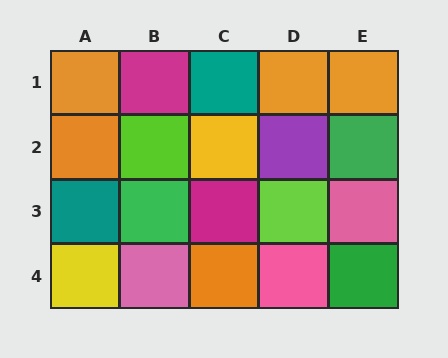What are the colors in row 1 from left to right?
Orange, magenta, teal, orange, orange.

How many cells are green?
3 cells are green.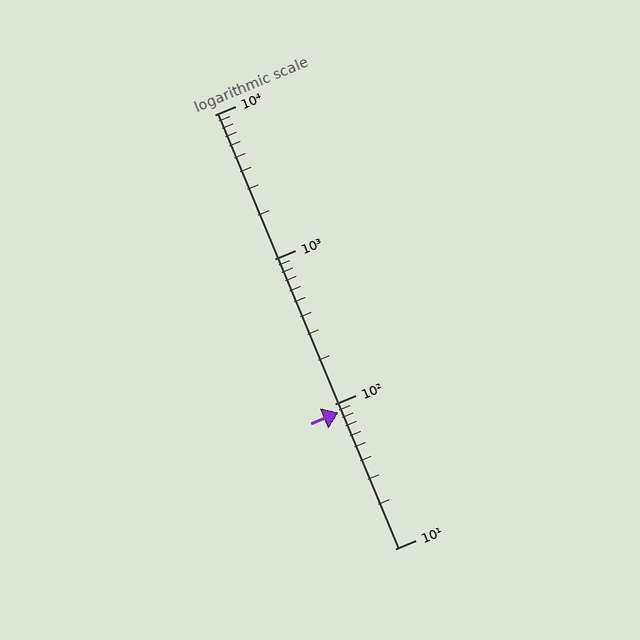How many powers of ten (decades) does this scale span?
The scale spans 3 decades, from 10 to 10000.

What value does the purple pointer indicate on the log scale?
The pointer indicates approximately 88.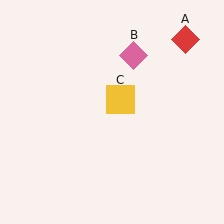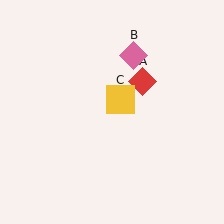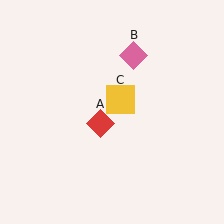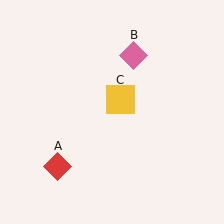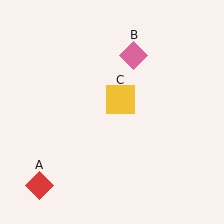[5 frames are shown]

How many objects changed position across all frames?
1 object changed position: red diamond (object A).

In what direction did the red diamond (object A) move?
The red diamond (object A) moved down and to the left.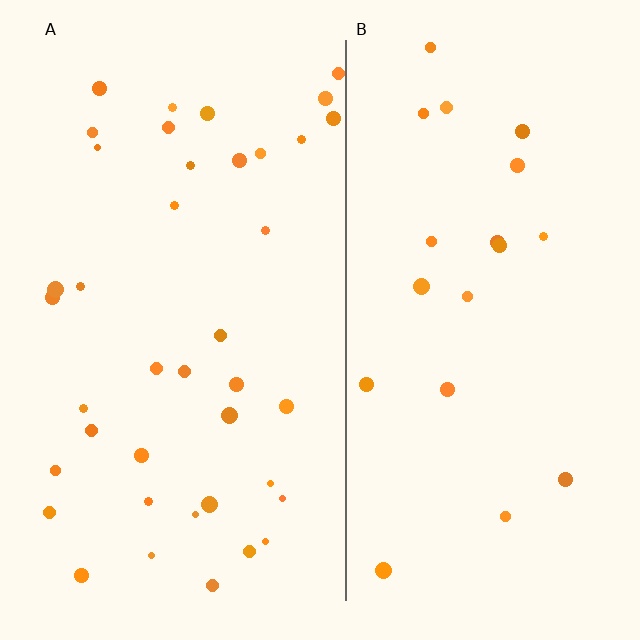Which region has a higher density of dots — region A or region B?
A (the left).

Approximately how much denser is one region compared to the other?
Approximately 2.0× — region A over region B.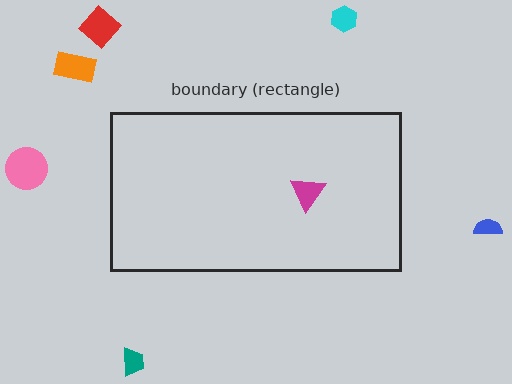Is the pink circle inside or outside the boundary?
Outside.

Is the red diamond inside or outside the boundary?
Outside.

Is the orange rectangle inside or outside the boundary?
Outside.